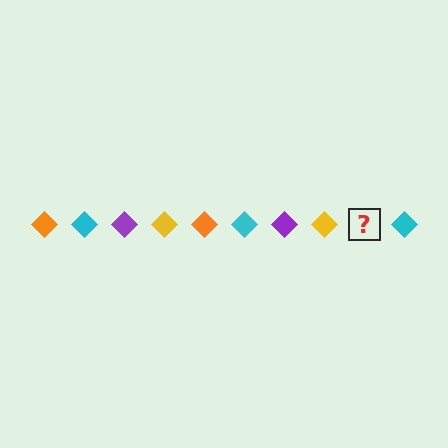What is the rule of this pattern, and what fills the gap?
The rule is that the pattern cycles through orange, cyan, purple, yellow diamonds. The gap should be filled with an orange diamond.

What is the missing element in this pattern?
The missing element is an orange diamond.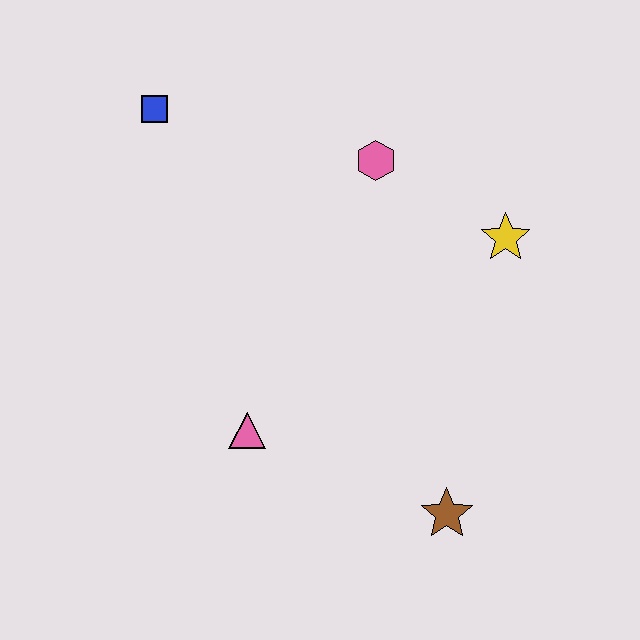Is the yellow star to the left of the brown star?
No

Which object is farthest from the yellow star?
The blue square is farthest from the yellow star.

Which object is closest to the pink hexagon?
The yellow star is closest to the pink hexagon.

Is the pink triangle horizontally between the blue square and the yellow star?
Yes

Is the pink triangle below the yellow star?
Yes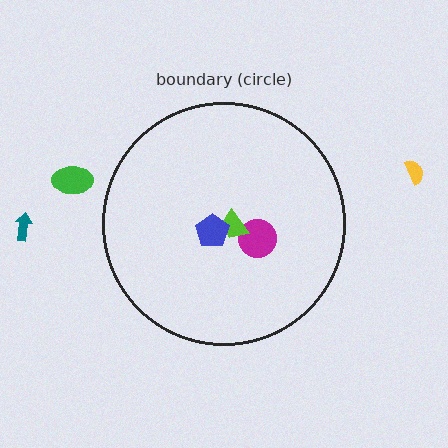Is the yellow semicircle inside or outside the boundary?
Outside.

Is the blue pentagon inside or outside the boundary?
Inside.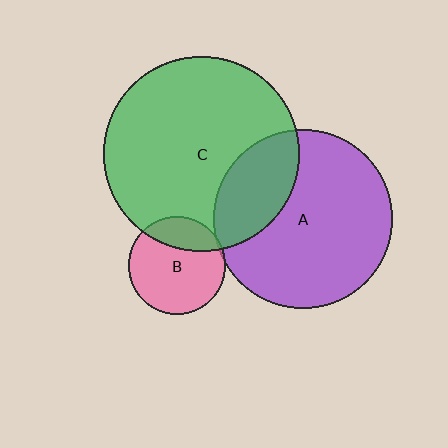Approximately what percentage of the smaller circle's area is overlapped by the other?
Approximately 25%.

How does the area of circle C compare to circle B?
Approximately 4.0 times.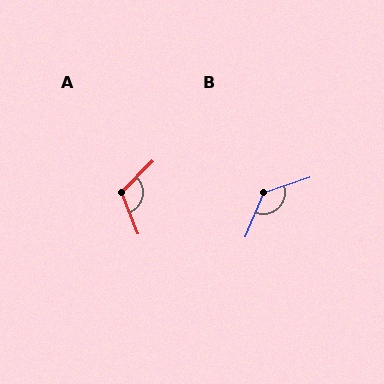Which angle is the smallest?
A, at approximately 113 degrees.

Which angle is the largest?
B, at approximately 131 degrees.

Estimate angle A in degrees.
Approximately 113 degrees.